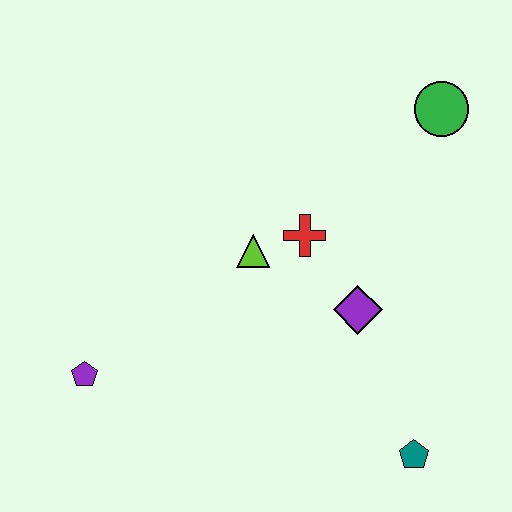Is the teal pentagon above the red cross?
No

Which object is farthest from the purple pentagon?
The green circle is farthest from the purple pentagon.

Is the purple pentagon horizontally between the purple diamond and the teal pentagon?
No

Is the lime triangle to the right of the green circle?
No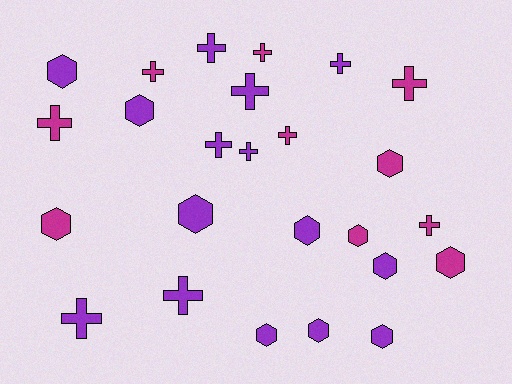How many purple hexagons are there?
There are 8 purple hexagons.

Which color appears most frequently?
Purple, with 15 objects.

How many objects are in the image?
There are 25 objects.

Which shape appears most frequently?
Cross, with 13 objects.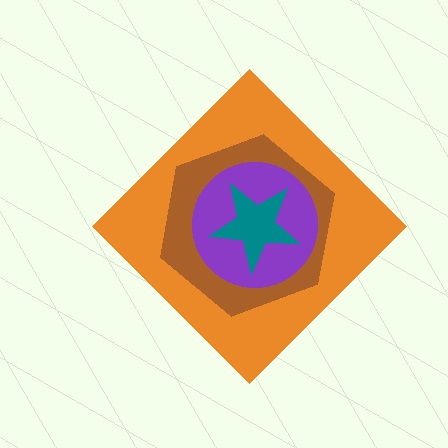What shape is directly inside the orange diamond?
The brown hexagon.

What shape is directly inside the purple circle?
The teal star.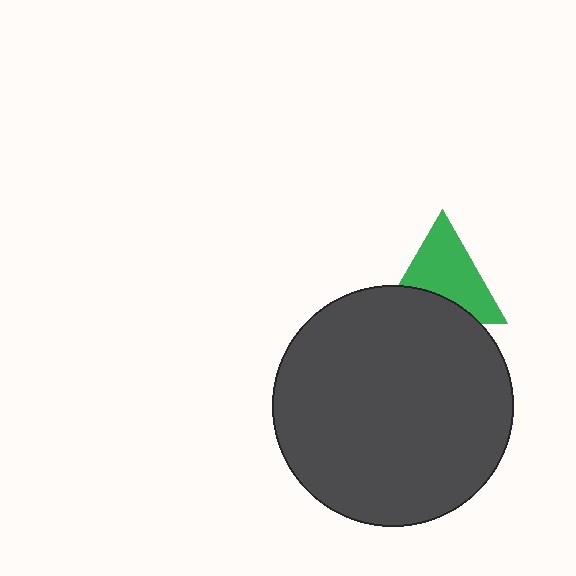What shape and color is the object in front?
The object in front is a dark gray circle.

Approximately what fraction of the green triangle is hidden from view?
Roughly 34% of the green triangle is hidden behind the dark gray circle.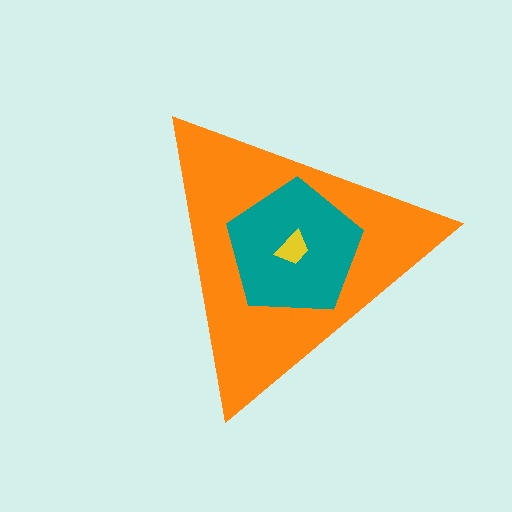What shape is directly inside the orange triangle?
The teal pentagon.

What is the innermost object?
The yellow trapezoid.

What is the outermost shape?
The orange triangle.